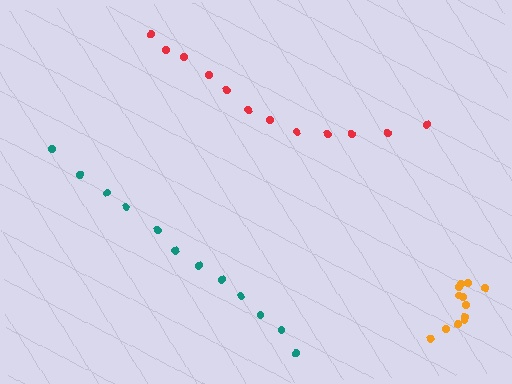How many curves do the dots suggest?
There are 3 distinct paths.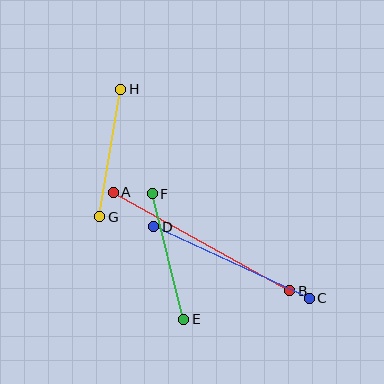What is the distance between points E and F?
The distance is approximately 129 pixels.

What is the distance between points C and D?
The distance is approximately 171 pixels.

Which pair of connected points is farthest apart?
Points A and B are farthest apart.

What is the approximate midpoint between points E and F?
The midpoint is at approximately (168, 256) pixels.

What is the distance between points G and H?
The distance is approximately 129 pixels.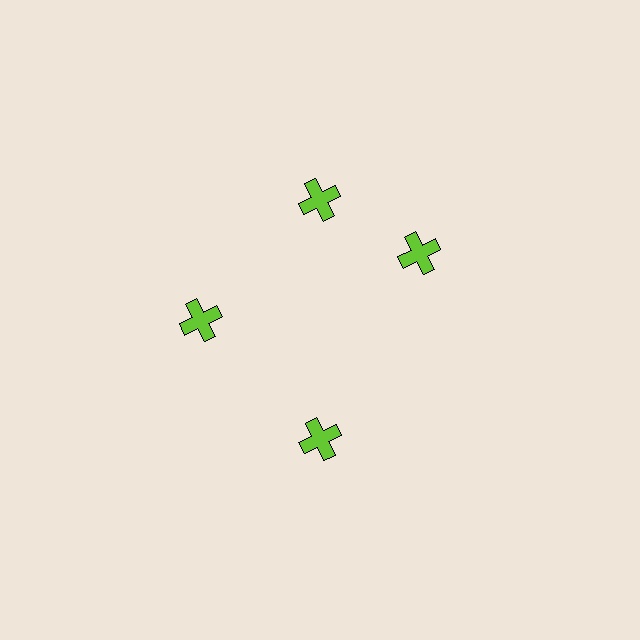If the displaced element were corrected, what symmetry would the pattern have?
It would have 4-fold rotational symmetry — the pattern would map onto itself every 90 degrees.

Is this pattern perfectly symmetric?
No. The 4 lime crosses are arranged in a ring, but one element near the 3 o'clock position is rotated out of alignment along the ring, breaking the 4-fold rotational symmetry.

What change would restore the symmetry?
The symmetry would be restored by rotating it back into even spacing with its neighbors so that all 4 crosses sit at equal angles and equal distance from the center.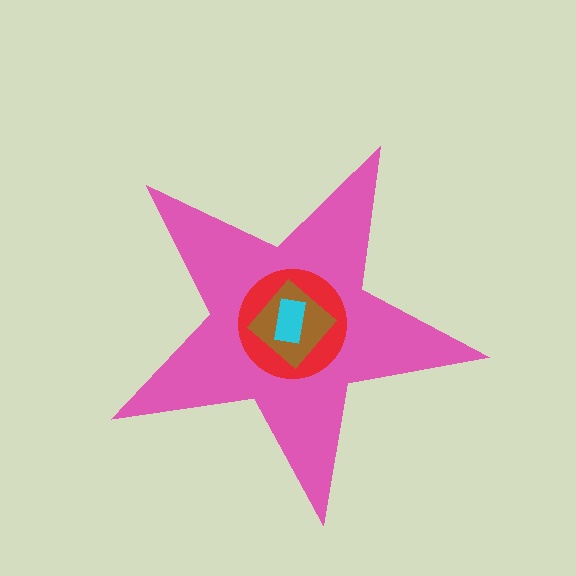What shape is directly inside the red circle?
The brown diamond.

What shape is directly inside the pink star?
The red circle.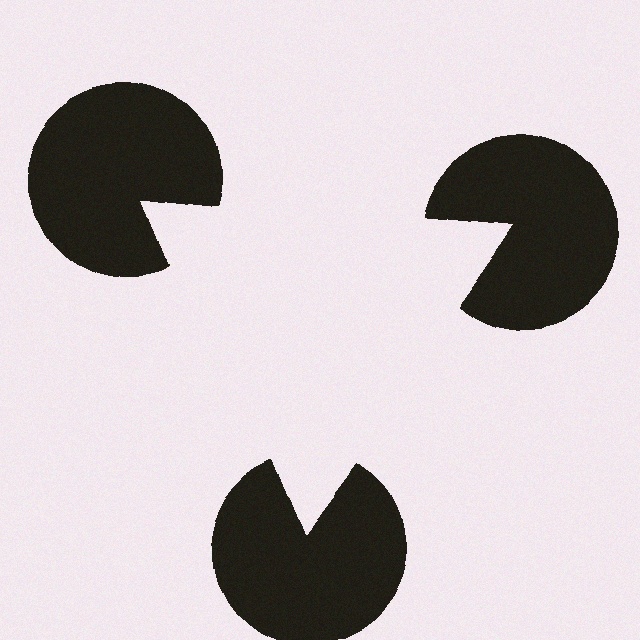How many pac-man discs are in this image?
There are 3 — one at each vertex of the illusory triangle.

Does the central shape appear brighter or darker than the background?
It typically appears slightly brighter than the background, even though no actual brightness change is drawn.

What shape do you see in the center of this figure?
An illusory triangle — its edges are inferred from the aligned wedge cuts in the pac-man discs, not physically drawn.